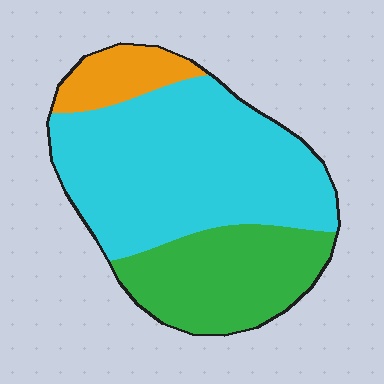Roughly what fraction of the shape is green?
Green covers around 30% of the shape.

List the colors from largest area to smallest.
From largest to smallest: cyan, green, orange.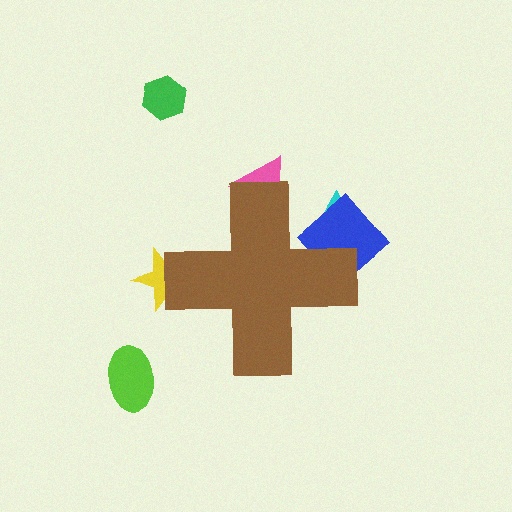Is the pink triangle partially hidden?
Yes, the pink triangle is partially hidden behind the brown cross.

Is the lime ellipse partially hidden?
No, the lime ellipse is fully visible.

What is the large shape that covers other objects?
A brown cross.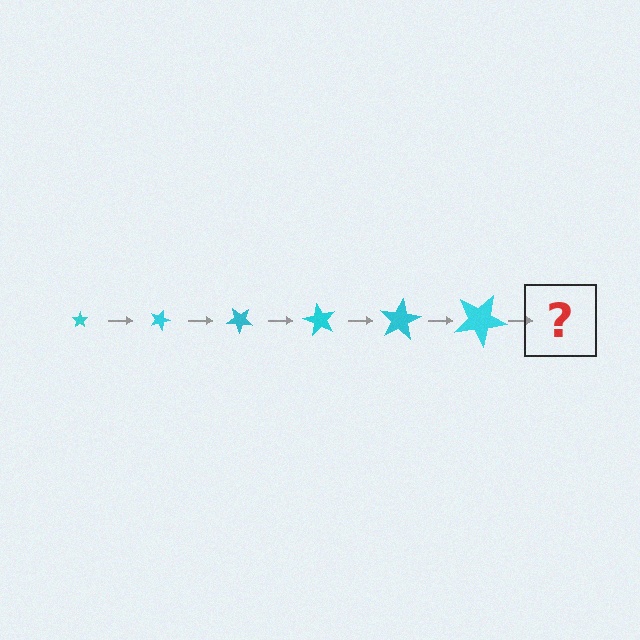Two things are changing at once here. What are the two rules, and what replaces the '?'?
The two rules are that the star grows larger each step and it rotates 20 degrees each step. The '?' should be a star, larger than the previous one and rotated 120 degrees from the start.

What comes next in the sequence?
The next element should be a star, larger than the previous one and rotated 120 degrees from the start.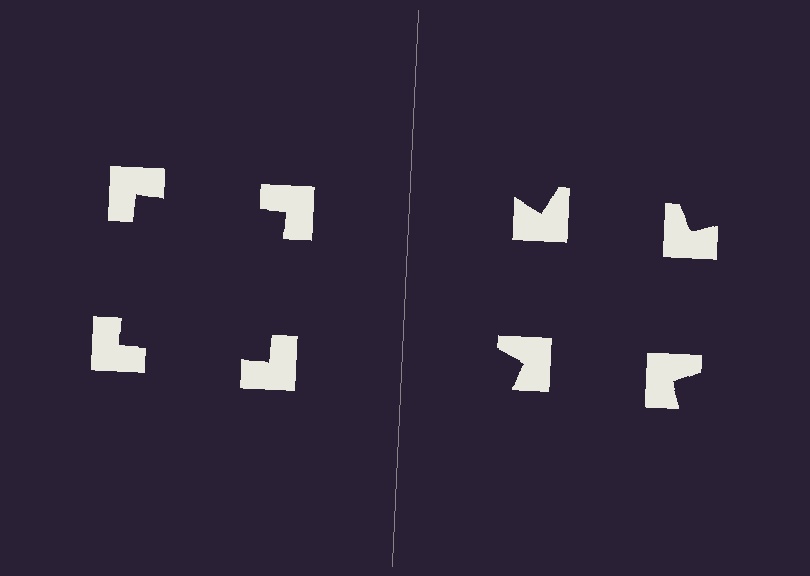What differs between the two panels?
The notched squares are positioned identically on both sides; only the wedge orientations differ. On the left they align to a square; on the right they are misaligned.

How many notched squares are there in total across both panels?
8 — 4 on each side.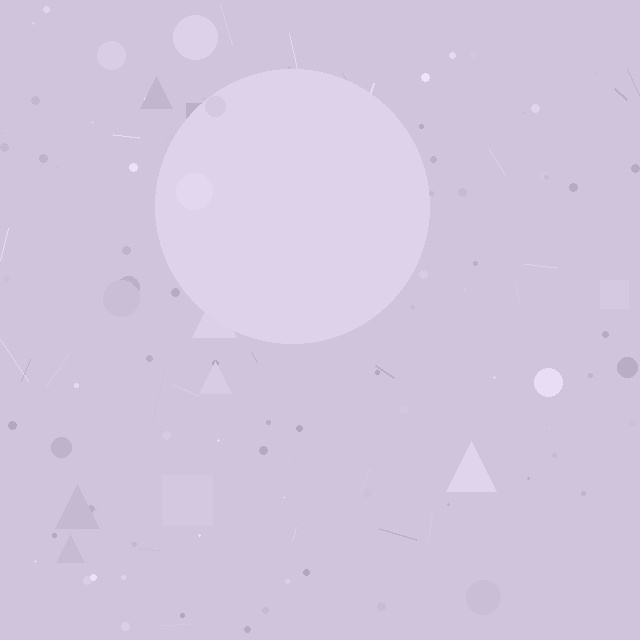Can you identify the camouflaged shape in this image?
The camouflaged shape is a circle.